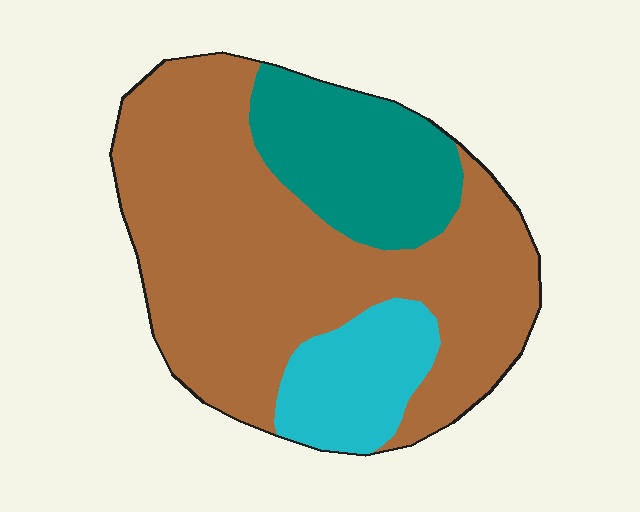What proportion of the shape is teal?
Teal covers 21% of the shape.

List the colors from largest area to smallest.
From largest to smallest: brown, teal, cyan.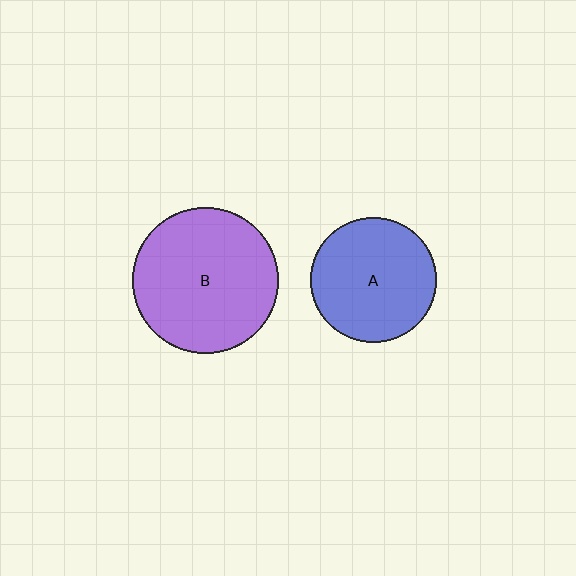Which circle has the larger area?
Circle B (purple).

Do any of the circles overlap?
No, none of the circles overlap.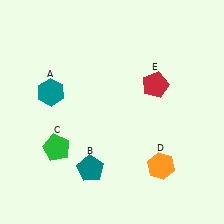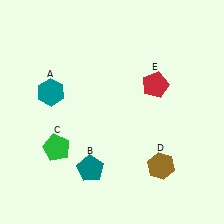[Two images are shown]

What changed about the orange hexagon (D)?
In Image 1, D is orange. In Image 2, it changed to brown.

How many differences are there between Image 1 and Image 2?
There is 1 difference between the two images.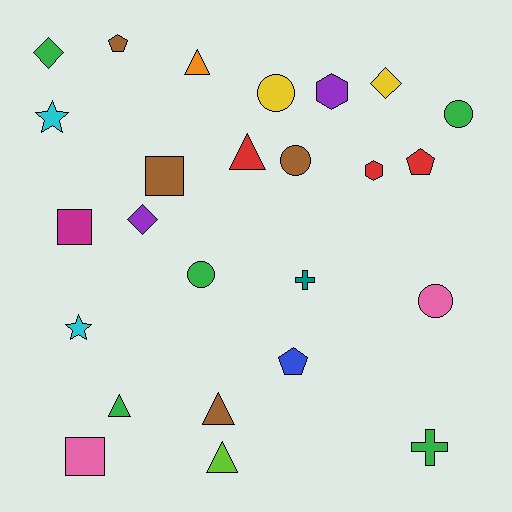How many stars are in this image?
There are 2 stars.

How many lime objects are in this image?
There is 1 lime object.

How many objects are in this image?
There are 25 objects.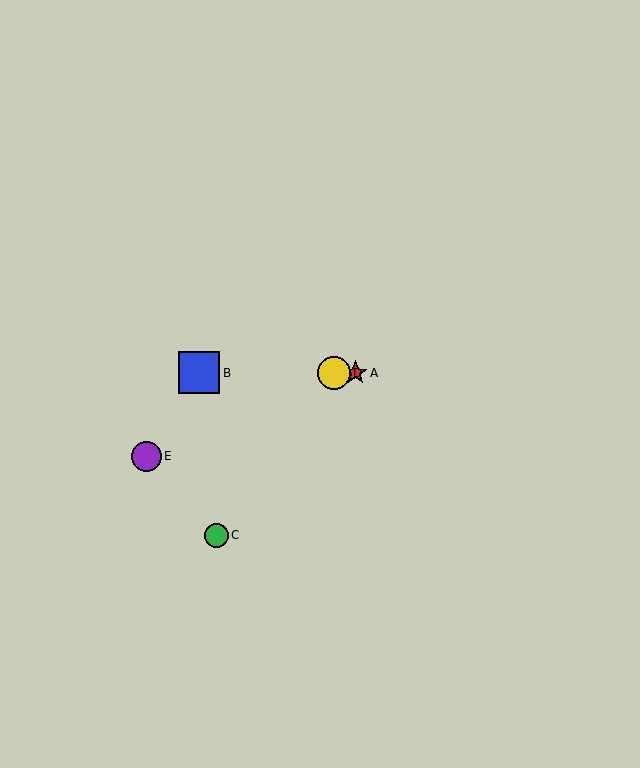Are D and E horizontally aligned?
No, D is at y≈373 and E is at y≈456.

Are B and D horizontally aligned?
Yes, both are at y≈373.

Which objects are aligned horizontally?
Objects A, B, D are aligned horizontally.